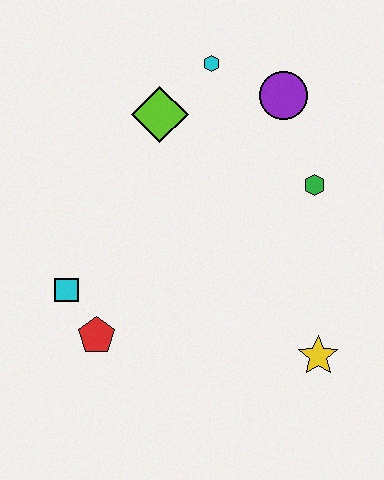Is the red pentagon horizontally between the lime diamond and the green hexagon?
No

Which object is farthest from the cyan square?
The purple circle is farthest from the cyan square.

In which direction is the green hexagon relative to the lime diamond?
The green hexagon is to the right of the lime diamond.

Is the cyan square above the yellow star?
Yes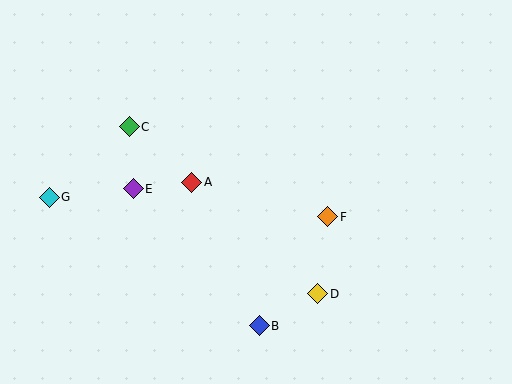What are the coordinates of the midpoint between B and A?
The midpoint between B and A is at (226, 254).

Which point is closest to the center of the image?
Point A at (192, 182) is closest to the center.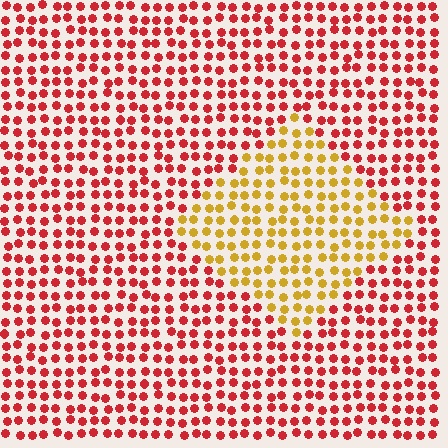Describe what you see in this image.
The image is filled with small red elements in a uniform arrangement. A diamond-shaped region is visible where the elements are tinted to a slightly different hue, forming a subtle color boundary.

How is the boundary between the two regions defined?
The boundary is defined purely by a slight shift in hue (about 50 degrees). Spacing, size, and orientation are identical on both sides.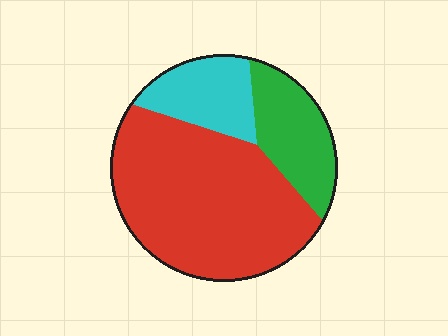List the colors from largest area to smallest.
From largest to smallest: red, green, cyan.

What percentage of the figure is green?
Green covers 21% of the figure.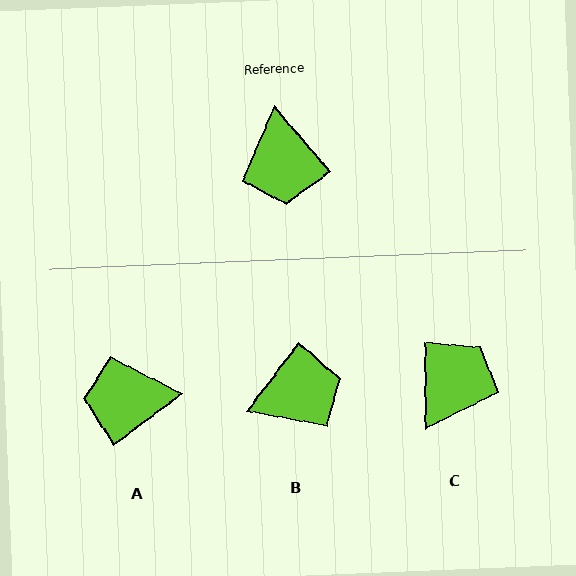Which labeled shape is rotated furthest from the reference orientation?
C, about 140 degrees away.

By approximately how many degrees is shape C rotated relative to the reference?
Approximately 140 degrees counter-clockwise.